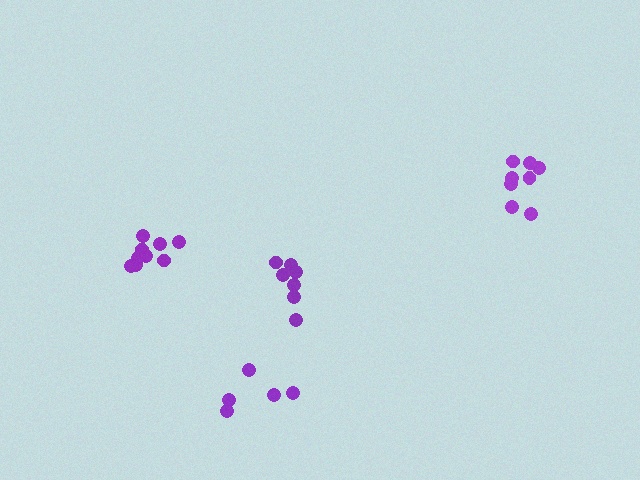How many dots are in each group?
Group 1: 8 dots, Group 2: 5 dots, Group 3: 7 dots, Group 4: 9 dots (29 total).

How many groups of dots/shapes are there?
There are 4 groups.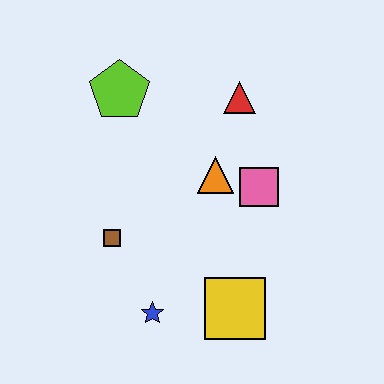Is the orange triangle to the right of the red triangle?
No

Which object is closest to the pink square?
The orange triangle is closest to the pink square.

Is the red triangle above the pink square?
Yes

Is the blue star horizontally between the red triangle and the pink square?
No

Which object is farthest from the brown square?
The red triangle is farthest from the brown square.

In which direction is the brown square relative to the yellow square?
The brown square is to the left of the yellow square.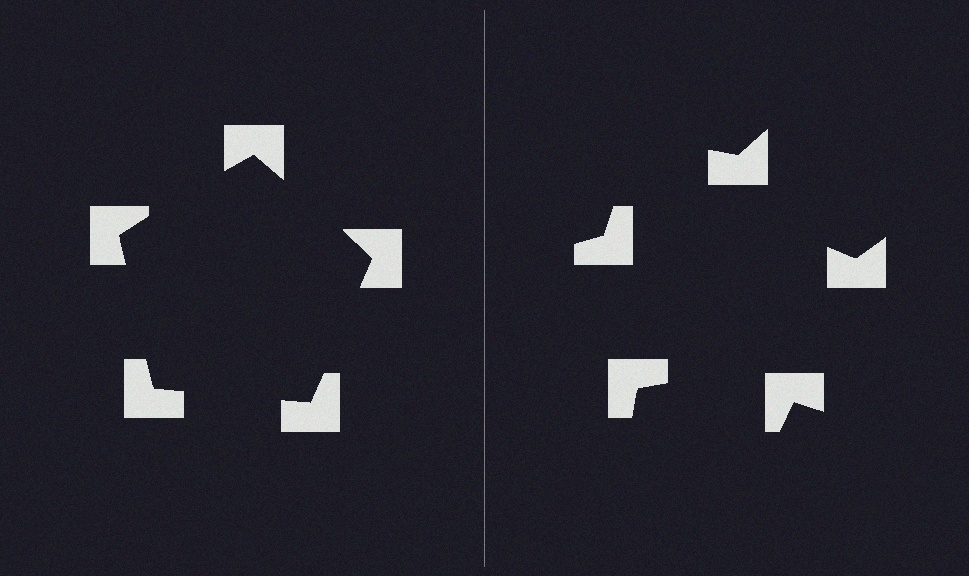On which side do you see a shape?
An illusory pentagon appears on the left side. On the right side the wedge cuts are rotated, so no coherent shape forms.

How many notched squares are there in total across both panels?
10 — 5 on each side.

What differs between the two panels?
The notched squares are positioned identically on both sides; only the wedge orientations differ. On the left they align to a pentagon; on the right they are misaligned.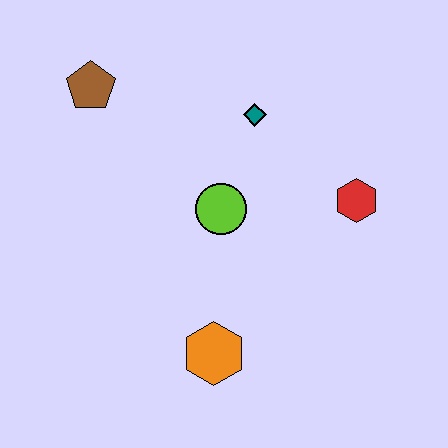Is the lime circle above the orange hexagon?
Yes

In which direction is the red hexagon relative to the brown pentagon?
The red hexagon is to the right of the brown pentagon.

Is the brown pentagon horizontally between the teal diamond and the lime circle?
No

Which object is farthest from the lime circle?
The brown pentagon is farthest from the lime circle.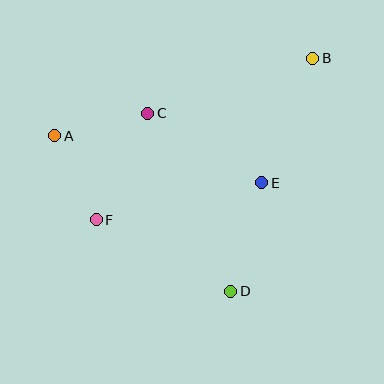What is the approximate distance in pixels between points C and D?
The distance between C and D is approximately 196 pixels.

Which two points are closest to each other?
Points A and F are closest to each other.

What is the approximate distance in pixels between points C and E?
The distance between C and E is approximately 134 pixels.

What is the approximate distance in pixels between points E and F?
The distance between E and F is approximately 170 pixels.